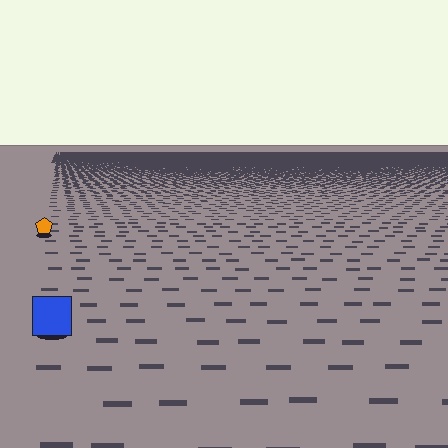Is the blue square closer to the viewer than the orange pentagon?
Yes. The blue square is closer — you can tell from the texture gradient: the ground texture is coarser near it.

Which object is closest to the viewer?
The blue square is closest. The texture marks near it are larger and more spread out.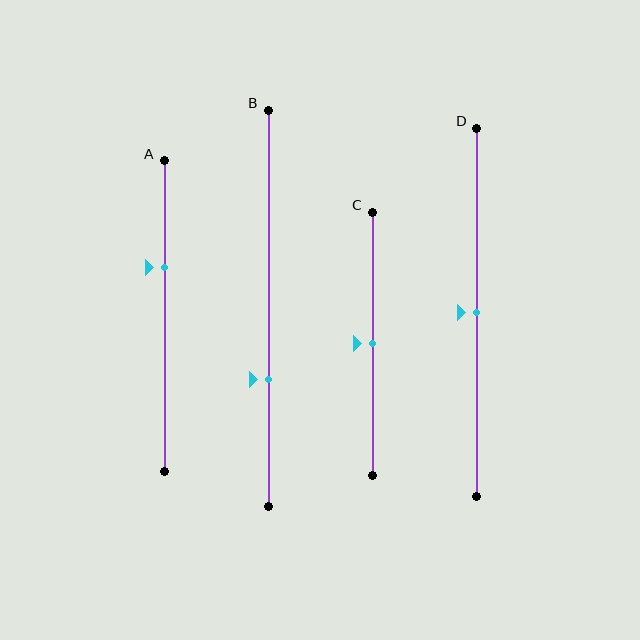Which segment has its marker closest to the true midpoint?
Segment C has its marker closest to the true midpoint.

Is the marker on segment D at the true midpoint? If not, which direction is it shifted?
Yes, the marker on segment D is at the true midpoint.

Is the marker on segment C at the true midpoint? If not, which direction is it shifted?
Yes, the marker on segment C is at the true midpoint.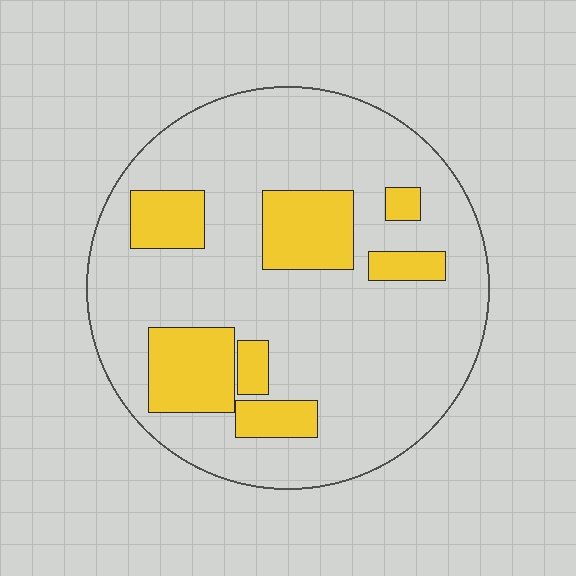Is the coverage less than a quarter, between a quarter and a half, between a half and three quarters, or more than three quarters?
Less than a quarter.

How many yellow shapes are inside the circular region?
7.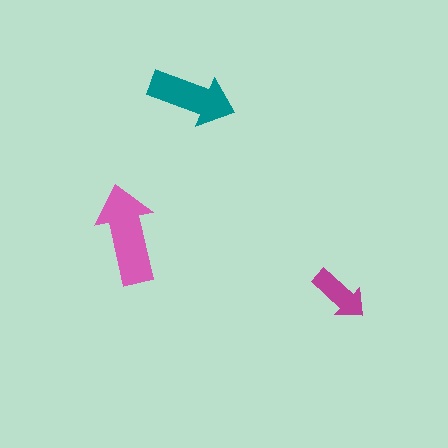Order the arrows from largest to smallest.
the pink one, the teal one, the magenta one.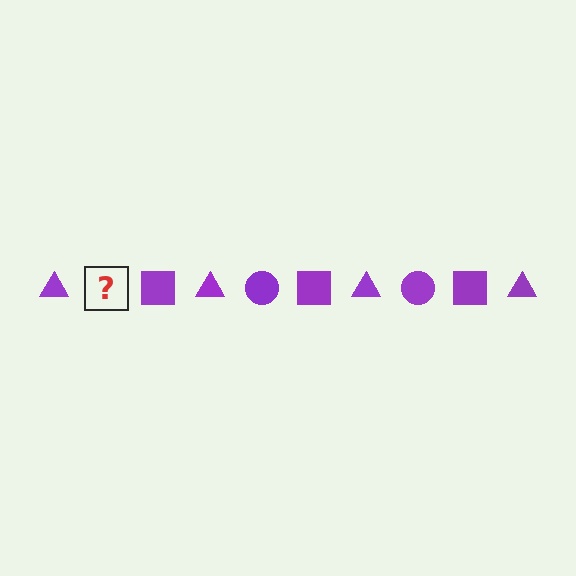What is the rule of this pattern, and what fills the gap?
The rule is that the pattern cycles through triangle, circle, square shapes in purple. The gap should be filled with a purple circle.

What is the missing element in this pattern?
The missing element is a purple circle.